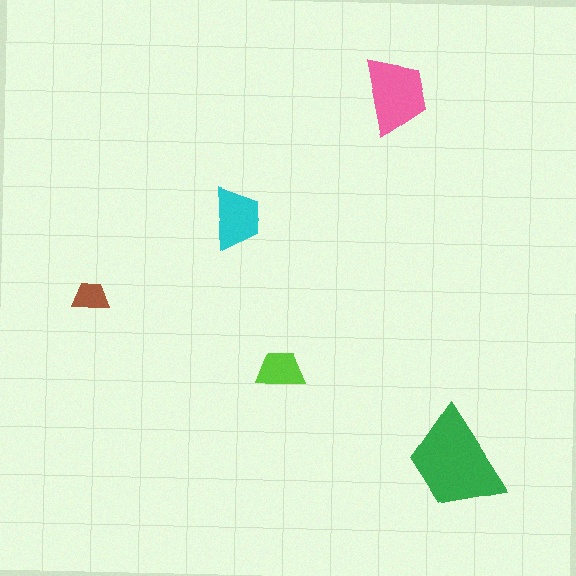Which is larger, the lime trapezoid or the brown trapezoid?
The lime one.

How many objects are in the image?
There are 5 objects in the image.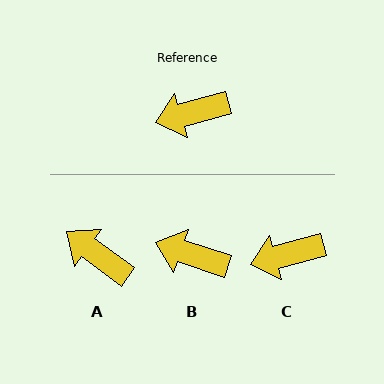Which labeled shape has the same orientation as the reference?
C.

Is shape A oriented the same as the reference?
No, it is off by about 52 degrees.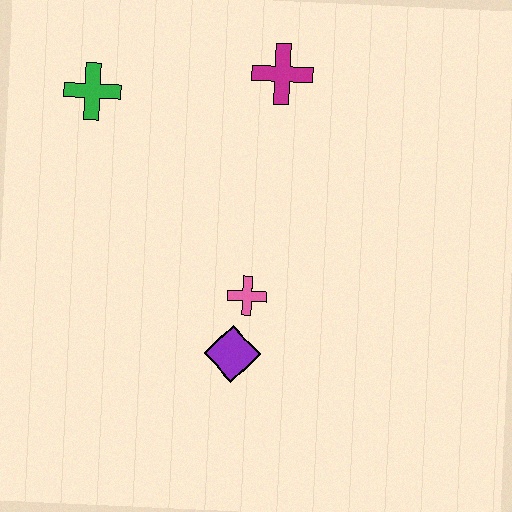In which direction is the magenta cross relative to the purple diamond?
The magenta cross is above the purple diamond.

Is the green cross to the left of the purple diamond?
Yes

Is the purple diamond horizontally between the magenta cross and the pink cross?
No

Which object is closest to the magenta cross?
The green cross is closest to the magenta cross.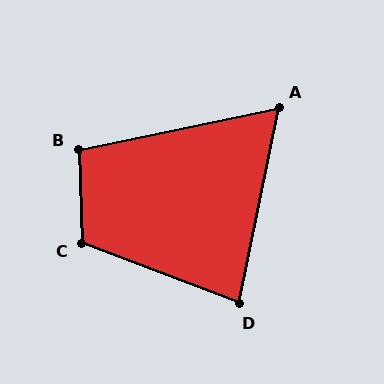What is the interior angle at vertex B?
Approximately 100 degrees (obtuse).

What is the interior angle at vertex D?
Approximately 80 degrees (acute).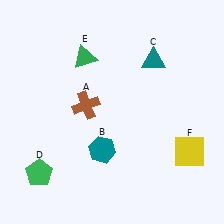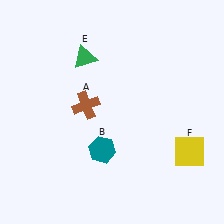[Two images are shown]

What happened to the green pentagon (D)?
The green pentagon (D) was removed in Image 2. It was in the bottom-left area of Image 1.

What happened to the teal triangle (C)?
The teal triangle (C) was removed in Image 2. It was in the top-right area of Image 1.